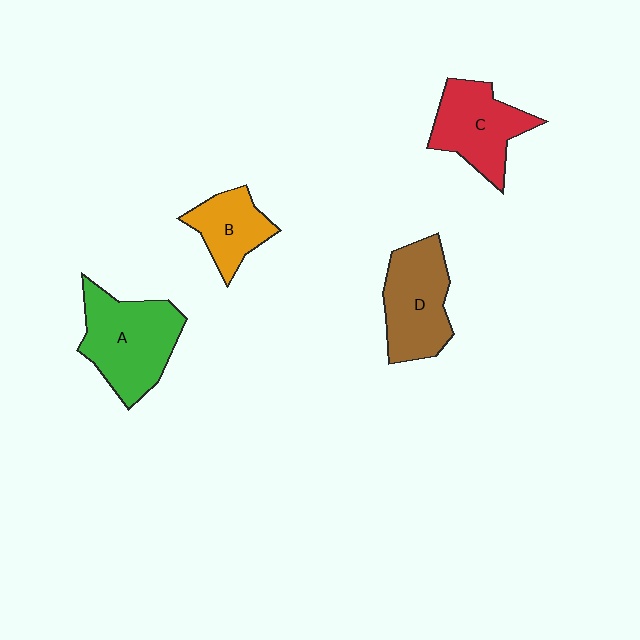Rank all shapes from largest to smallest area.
From largest to smallest: A (green), D (brown), C (red), B (orange).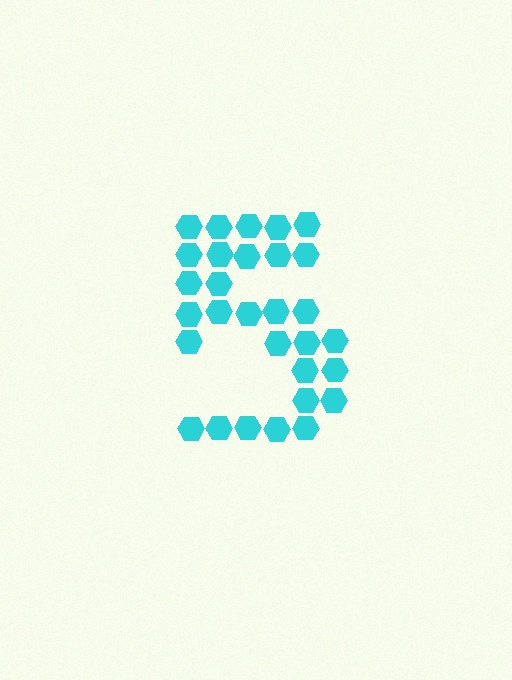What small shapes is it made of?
It is made of small hexagons.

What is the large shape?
The large shape is the digit 5.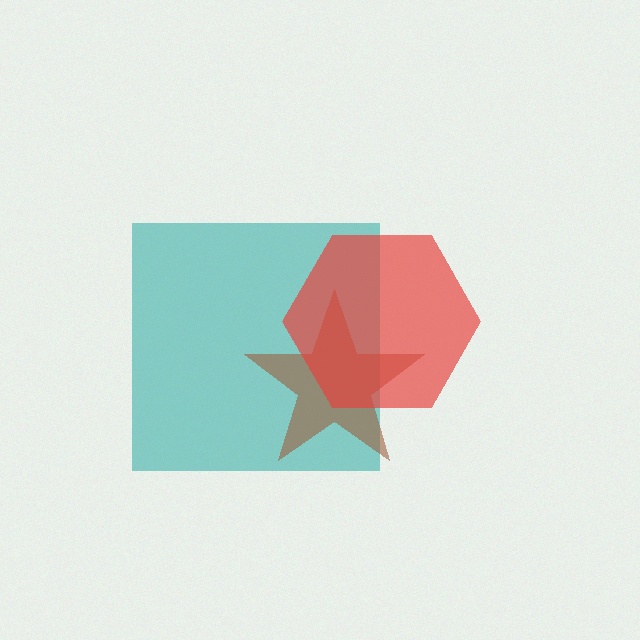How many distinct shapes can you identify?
There are 3 distinct shapes: a teal square, a brown star, a red hexagon.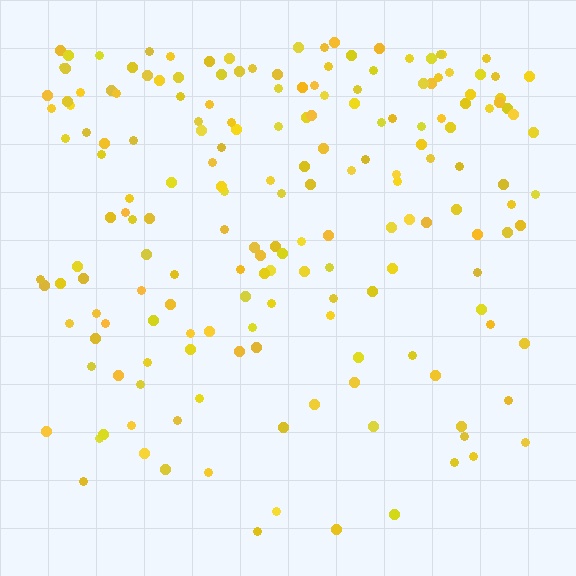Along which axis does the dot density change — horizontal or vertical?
Vertical.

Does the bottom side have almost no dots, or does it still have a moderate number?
Still a moderate number, just noticeably fewer than the top.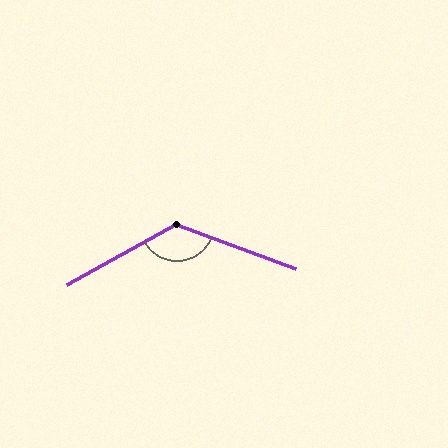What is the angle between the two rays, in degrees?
Approximately 131 degrees.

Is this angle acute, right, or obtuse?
It is obtuse.